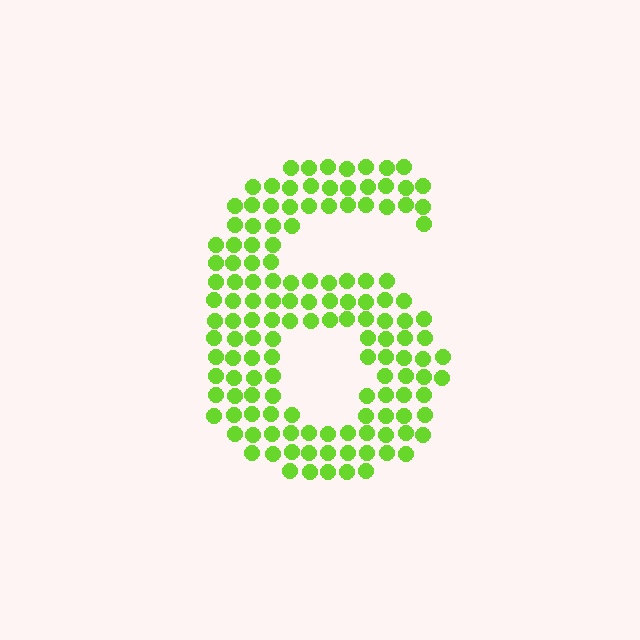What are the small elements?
The small elements are circles.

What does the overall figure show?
The overall figure shows the digit 6.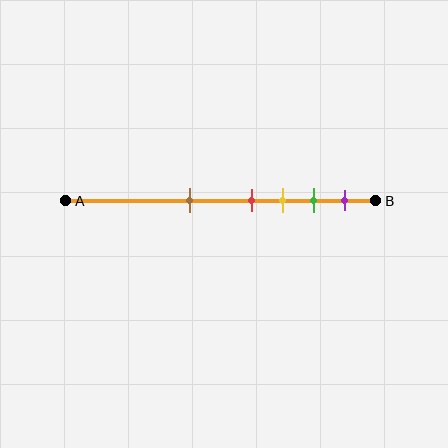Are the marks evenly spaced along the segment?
No, the marks are not evenly spaced.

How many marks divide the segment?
There are 5 marks dividing the segment.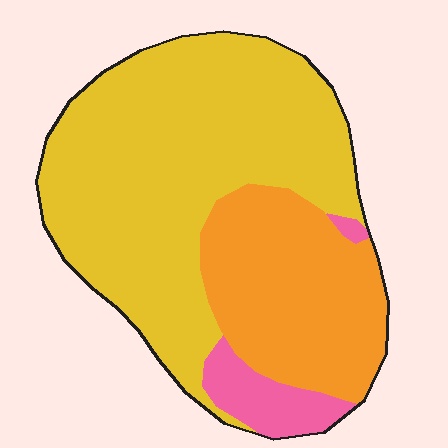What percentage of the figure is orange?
Orange covers 30% of the figure.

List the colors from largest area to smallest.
From largest to smallest: yellow, orange, pink.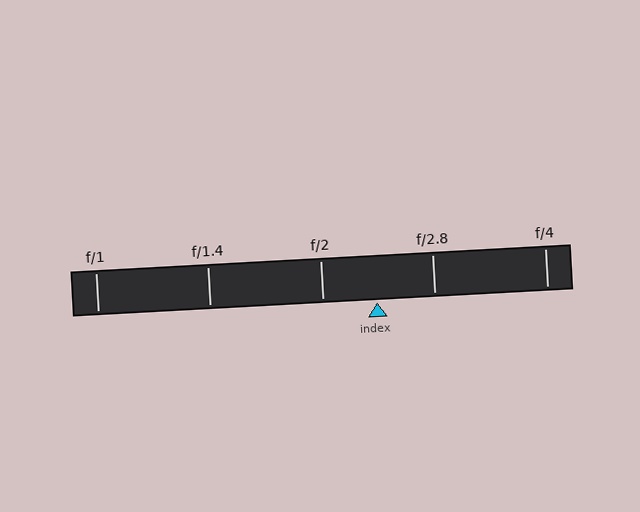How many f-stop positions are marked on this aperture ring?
There are 5 f-stop positions marked.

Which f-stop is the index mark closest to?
The index mark is closest to f/2.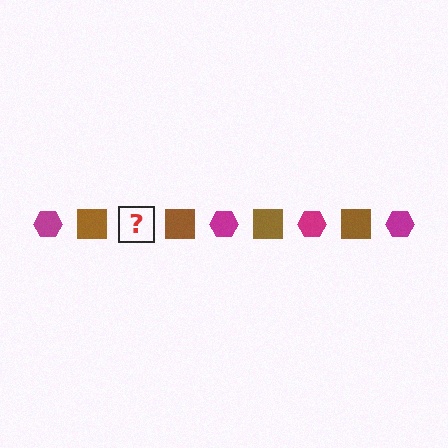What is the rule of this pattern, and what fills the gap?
The rule is that the pattern alternates between magenta hexagon and brown square. The gap should be filled with a magenta hexagon.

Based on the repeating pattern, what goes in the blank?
The blank should be a magenta hexagon.